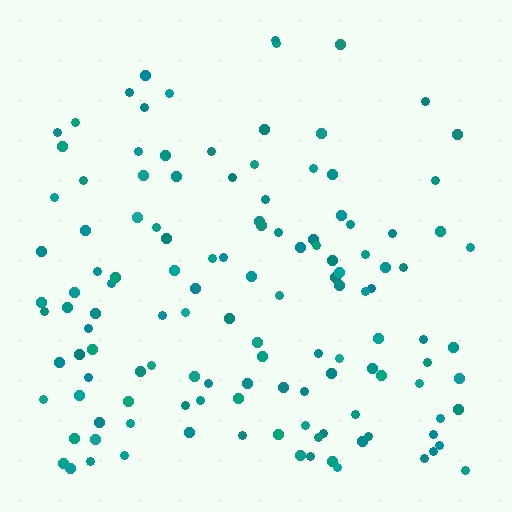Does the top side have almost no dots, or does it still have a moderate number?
Still a moderate number, just noticeably fewer than the bottom.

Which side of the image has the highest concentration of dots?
The bottom.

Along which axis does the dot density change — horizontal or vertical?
Vertical.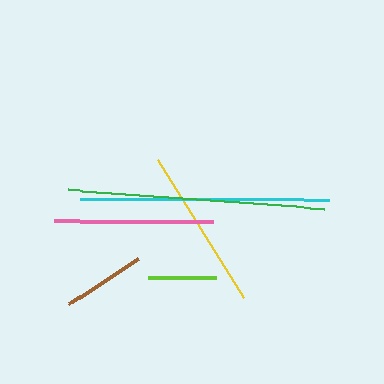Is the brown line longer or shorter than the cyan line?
The cyan line is longer than the brown line.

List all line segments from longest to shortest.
From longest to shortest: green, cyan, yellow, pink, brown, lime.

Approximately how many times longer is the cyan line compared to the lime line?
The cyan line is approximately 3.6 times the length of the lime line.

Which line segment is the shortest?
The lime line is the shortest at approximately 68 pixels.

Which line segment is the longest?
The green line is the longest at approximately 257 pixels.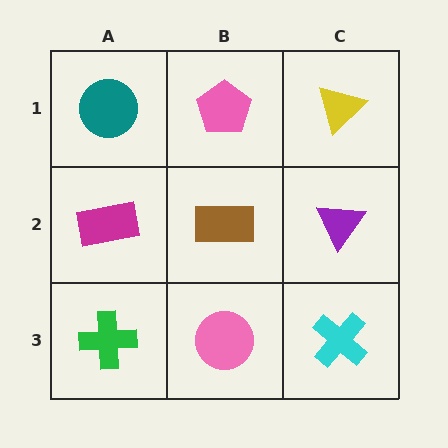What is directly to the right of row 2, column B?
A purple triangle.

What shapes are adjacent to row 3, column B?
A brown rectangle (row 2, column B), a green cross (row 3, column A), a cyan cross (row 3, column C).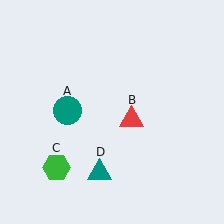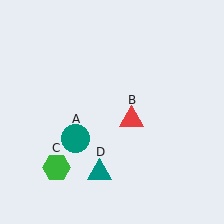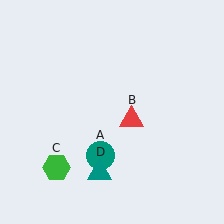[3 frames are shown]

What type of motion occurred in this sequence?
The teal circle (object A) rotated counterclockwise around the center of the scene.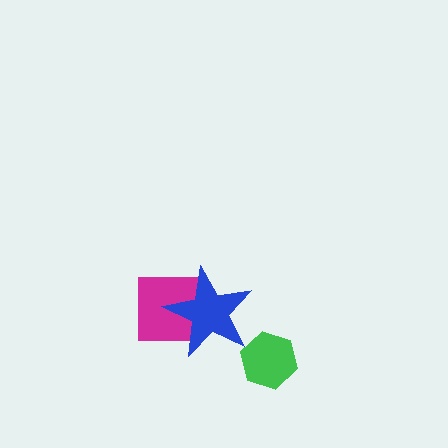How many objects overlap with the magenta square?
1 object overlaps with the magenta square.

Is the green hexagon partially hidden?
No, no other shape covers it.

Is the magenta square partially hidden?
Yes, it is partially covered by another shape.